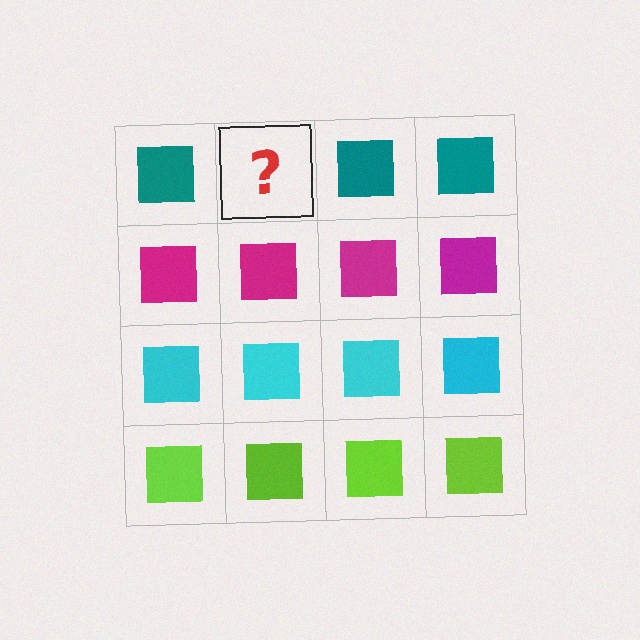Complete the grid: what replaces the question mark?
The question mark should be replaced with a teal square.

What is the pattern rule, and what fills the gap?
The rule is that each row has a consistent color. The gap should be filled with a teal square.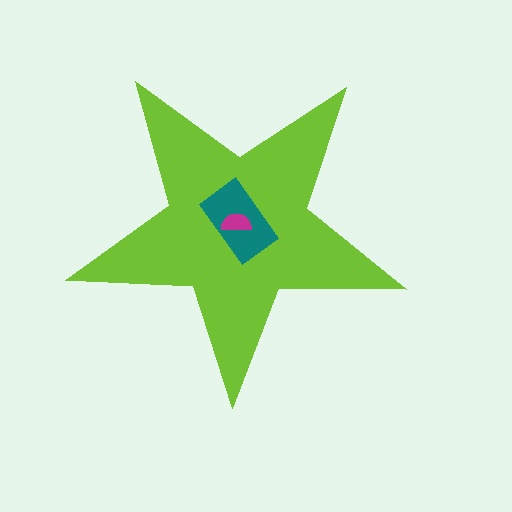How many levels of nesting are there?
3.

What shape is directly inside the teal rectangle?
The magenta semicircle.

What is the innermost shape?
The magenta semicircle.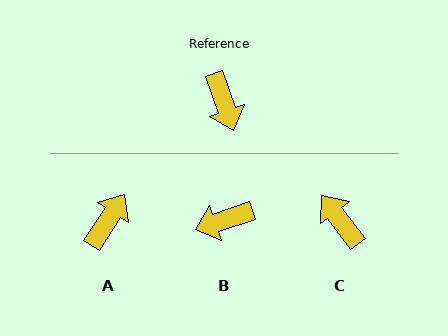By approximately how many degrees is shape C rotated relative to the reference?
Approximately 162 degrees clockwise.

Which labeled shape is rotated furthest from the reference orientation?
C, about 162 degrees away.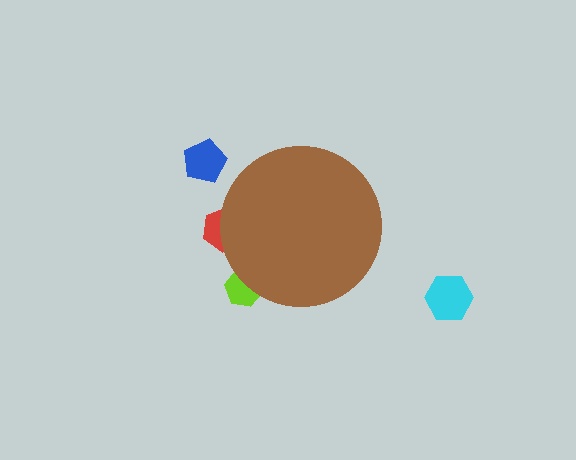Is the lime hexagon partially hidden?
Yes, the lime hexagon is partially hidden behind the brown circle.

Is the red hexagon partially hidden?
Yes, the red hexagon is partially hidden behind the brown circle.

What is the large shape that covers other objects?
A brown circle.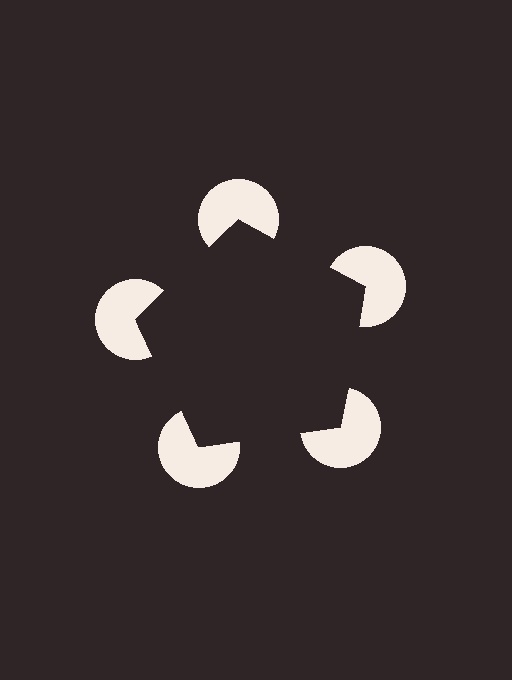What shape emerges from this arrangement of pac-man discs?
An illusory pentagon — its edges are inferred from the aligned wedge cuts in the pac-man discs, not physically drawn.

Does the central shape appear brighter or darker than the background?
It typically appears slightly darker than the background, even though no actual brightness change is drawn.